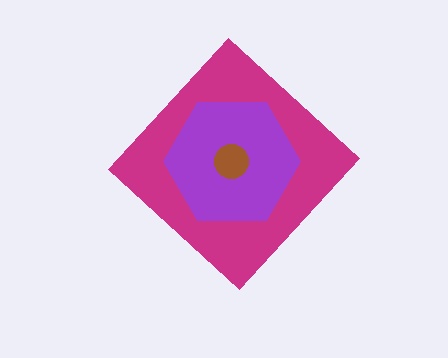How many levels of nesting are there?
3.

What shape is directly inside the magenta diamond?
The purple hexagon.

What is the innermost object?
The brown circle.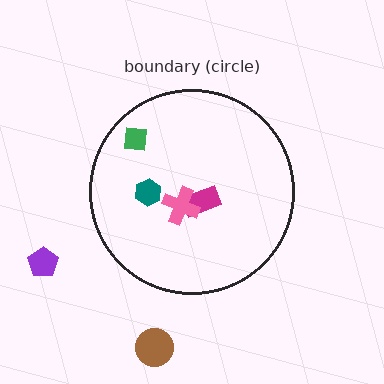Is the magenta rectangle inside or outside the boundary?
Inside.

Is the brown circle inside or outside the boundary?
Outside.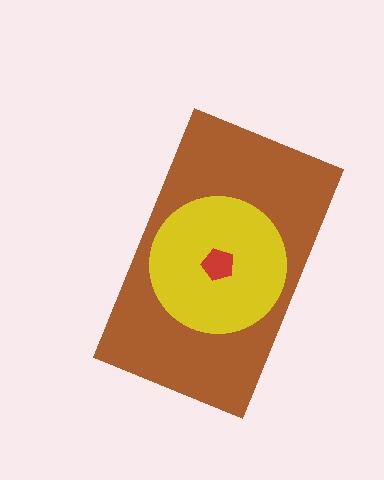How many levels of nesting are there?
3.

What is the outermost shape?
The brown rectangle.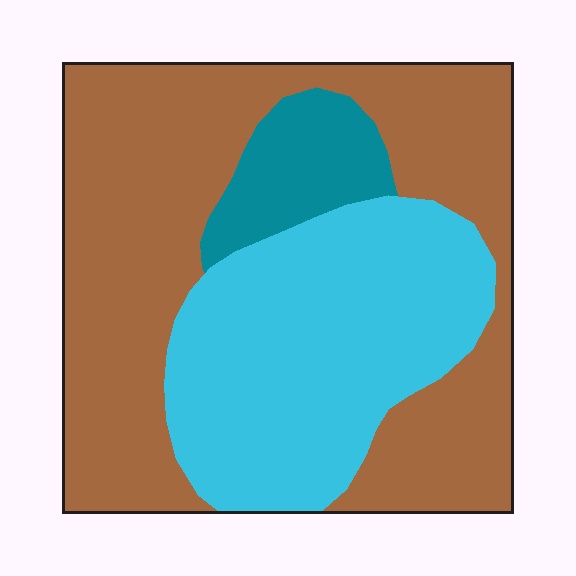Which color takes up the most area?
Brown, at roughly 55%.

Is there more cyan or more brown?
Brown.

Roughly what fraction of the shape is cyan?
Cyan takes up about three eighths (3/8) of the shape.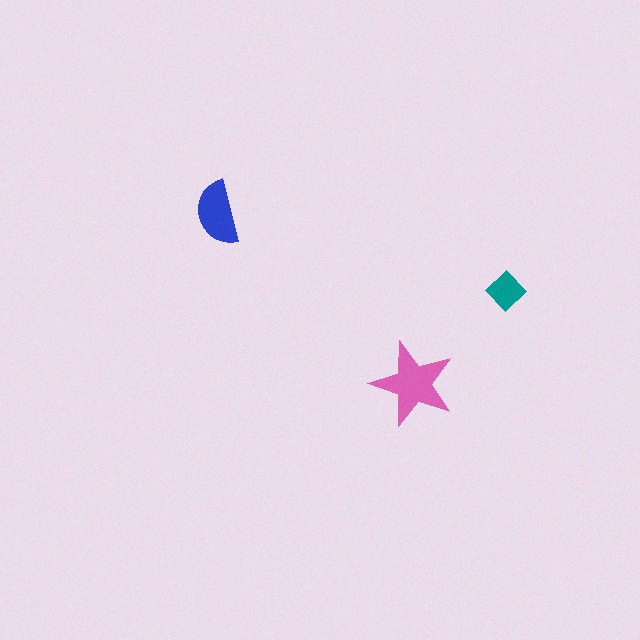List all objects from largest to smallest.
The pink star, the blue semicircle, the teal diamond.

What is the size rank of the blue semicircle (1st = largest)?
2nd.